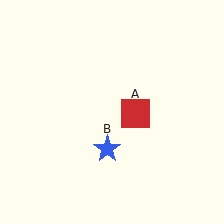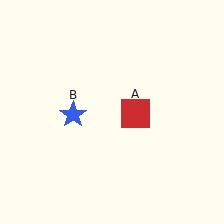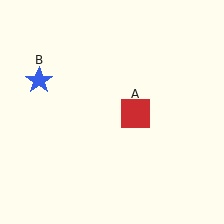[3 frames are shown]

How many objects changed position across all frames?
1 object changed position: blue star (object B).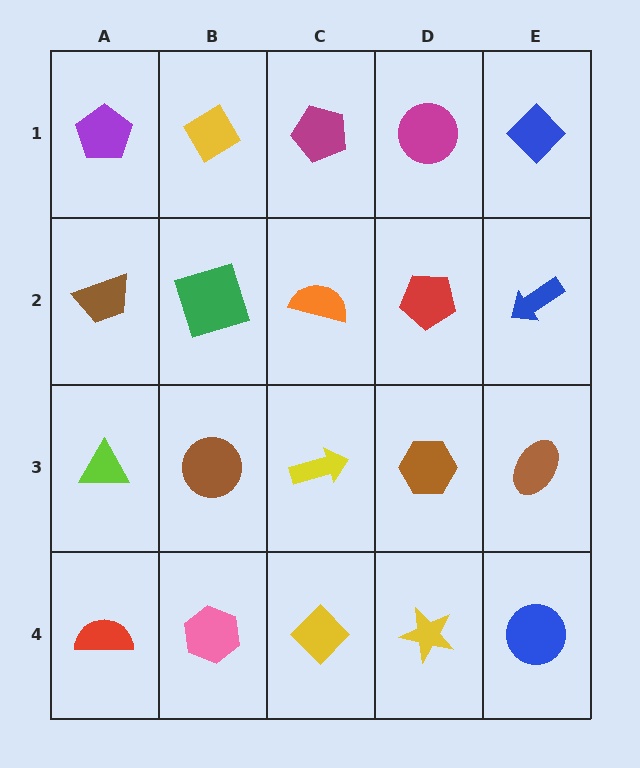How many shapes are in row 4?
5 shapes.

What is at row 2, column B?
A green square.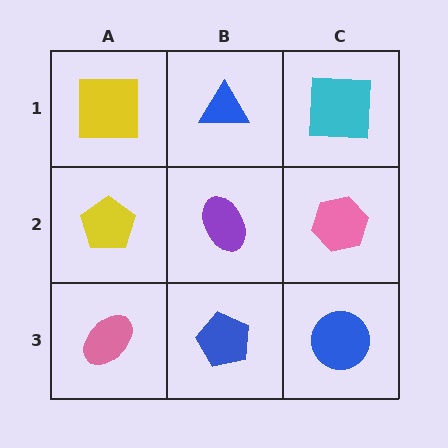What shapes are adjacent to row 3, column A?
A yellow pentagon (row 2, column A), a blue pentagon (row 3, column B).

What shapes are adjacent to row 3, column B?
A purple ellipse (row 2, column B), a pink ellipse (row 3, column A), a blue circle (row 3, column C).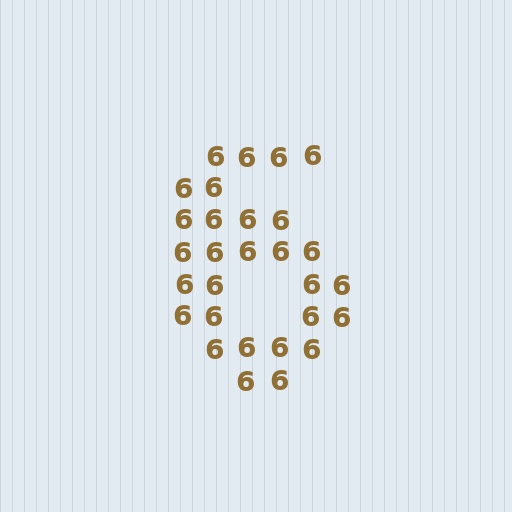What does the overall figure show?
The overall figure shows the digit 6.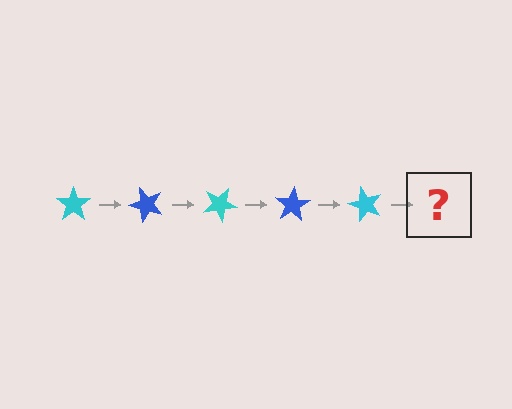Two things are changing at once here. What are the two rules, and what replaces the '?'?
The two rules are that it rotates 50 degrees each step and the color cycles through cyan and blue. The '?' should be a blue star, rotated 250 degrees from the start.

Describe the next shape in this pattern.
It should be a blue star, rotated 250 degrees from the start.